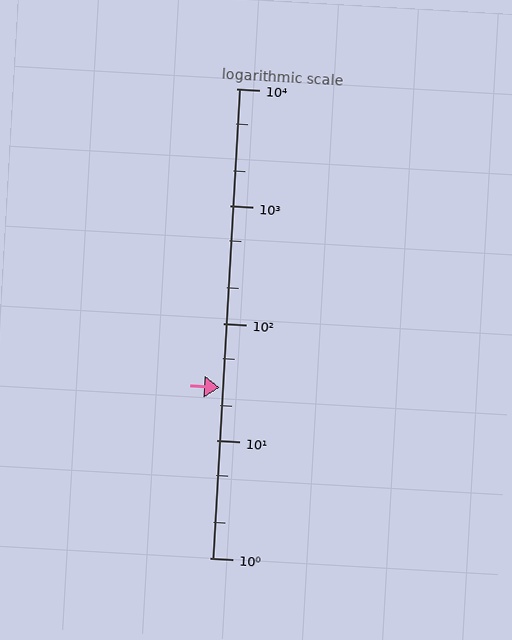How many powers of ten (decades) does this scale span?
The scale spans 4 decades, from 1 to 10000.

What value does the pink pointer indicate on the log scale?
The pointer indicates approximately 28.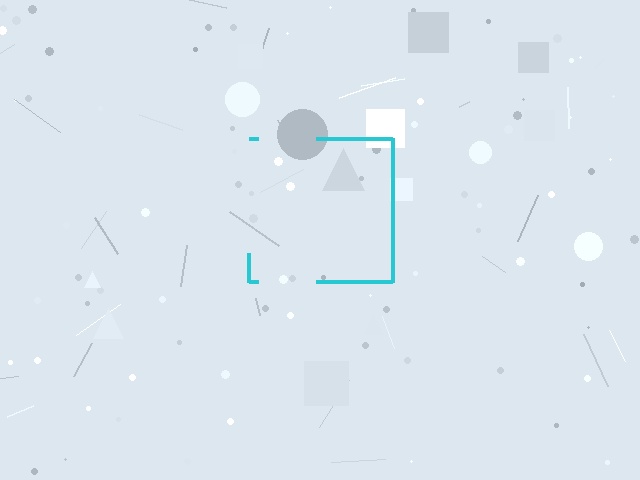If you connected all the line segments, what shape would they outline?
They would outline a square.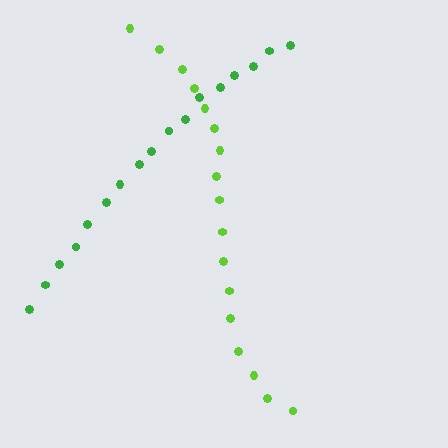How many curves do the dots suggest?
There are 2 distinct paths.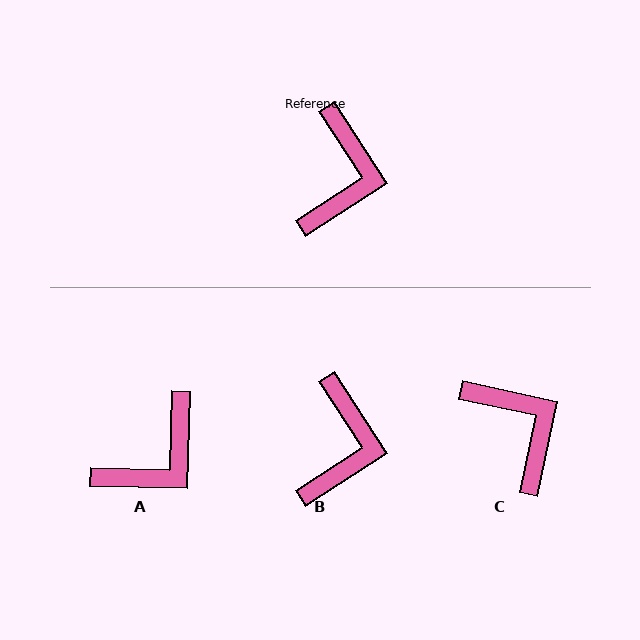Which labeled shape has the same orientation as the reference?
B.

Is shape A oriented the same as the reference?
No, it is off by about 34 degrees.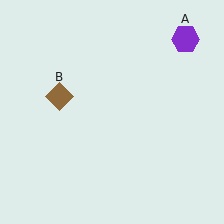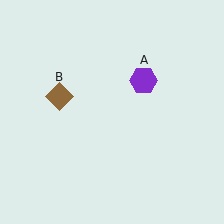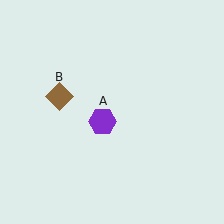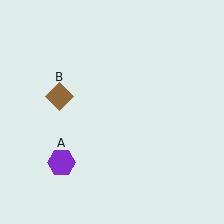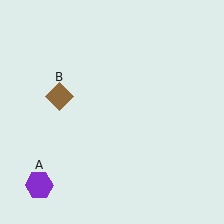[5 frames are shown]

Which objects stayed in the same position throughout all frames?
Brown diamond (object B) remained stationary.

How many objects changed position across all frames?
1 object changed position: purple hexagon (object A).